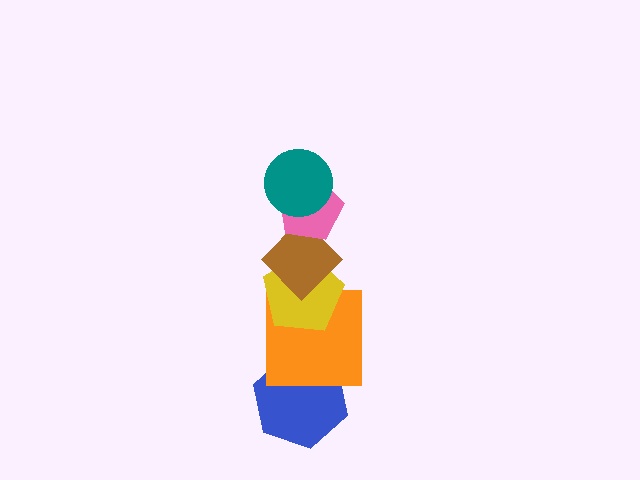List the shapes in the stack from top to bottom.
From top to bottom: the teal circle, the pink pentagon, the brown diamond, the yellow pentagon, the orange square, the blue hexagon.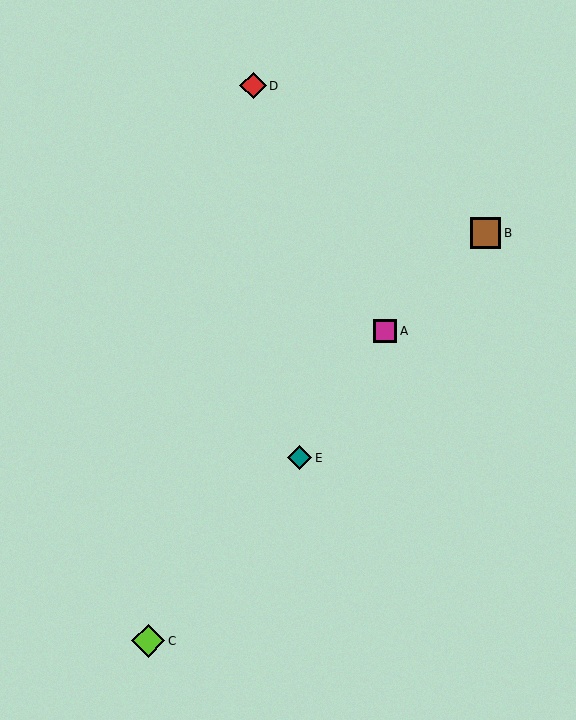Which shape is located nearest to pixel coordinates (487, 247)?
The brown square (labeled B) at (485, 233) is nearest to that location.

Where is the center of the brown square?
The center of the brown square is at (485, 233).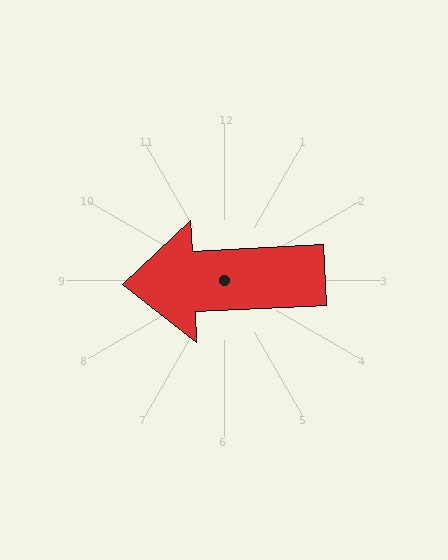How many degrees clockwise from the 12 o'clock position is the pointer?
Approximately 267 degrees.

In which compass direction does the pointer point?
West.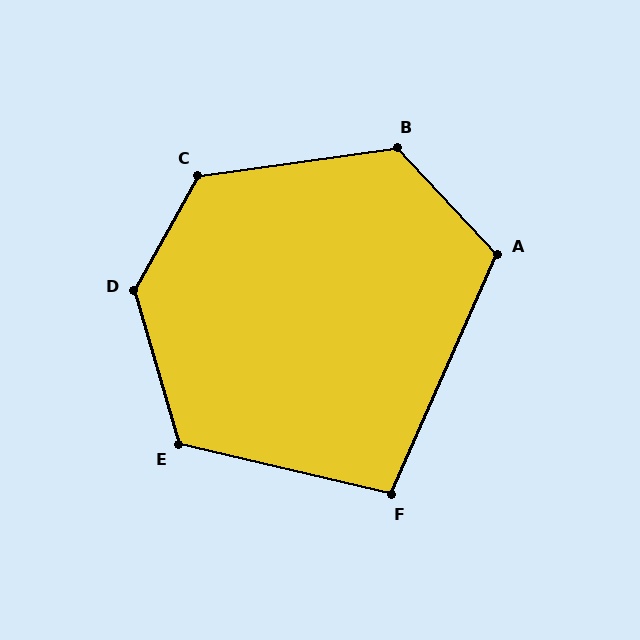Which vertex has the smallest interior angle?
F, at approximately 101 degrees.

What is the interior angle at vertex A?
Approximately 113 degrees (obtuse).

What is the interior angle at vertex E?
Approximately 119 degrees (obtuse).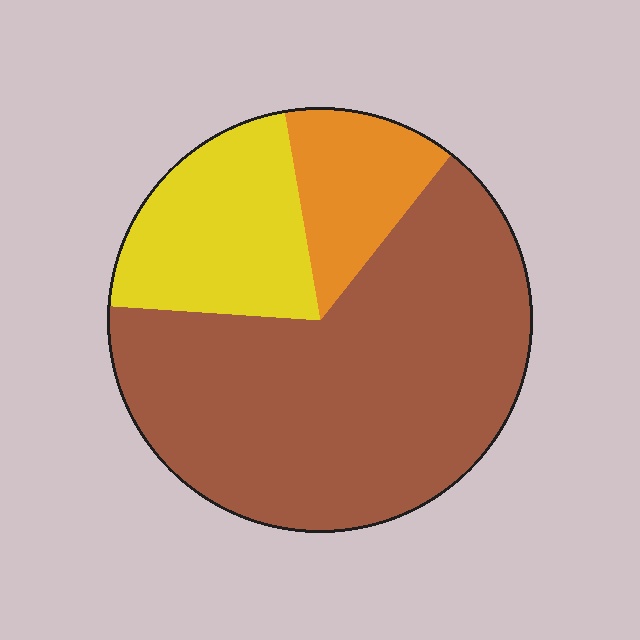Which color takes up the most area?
Brown, at roughly 65%.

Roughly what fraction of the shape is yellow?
Yellow covers around 20% of the shape.